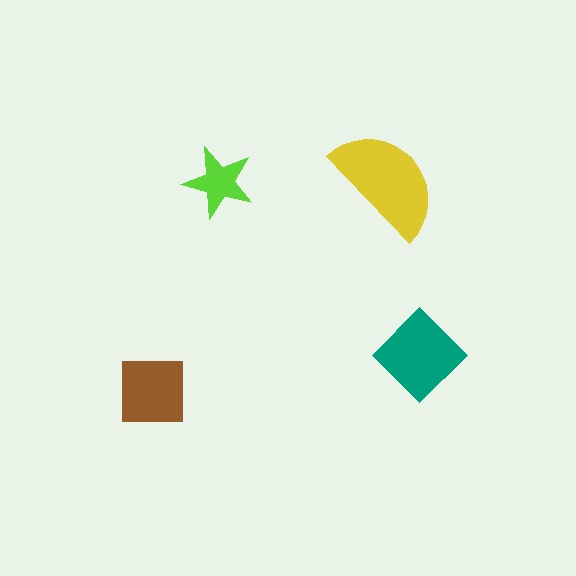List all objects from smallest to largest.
The lime star, the brown square, the teal diamond, the yellow semicircle.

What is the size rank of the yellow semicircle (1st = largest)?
1st.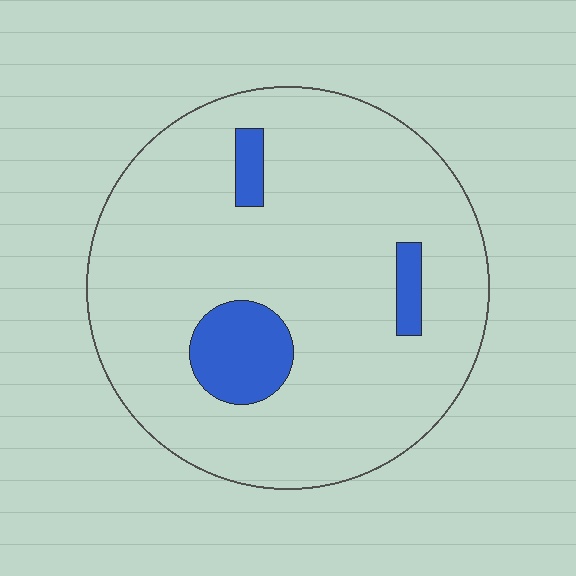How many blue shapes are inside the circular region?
3.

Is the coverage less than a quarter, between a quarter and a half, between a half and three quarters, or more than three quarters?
Less than a quarter.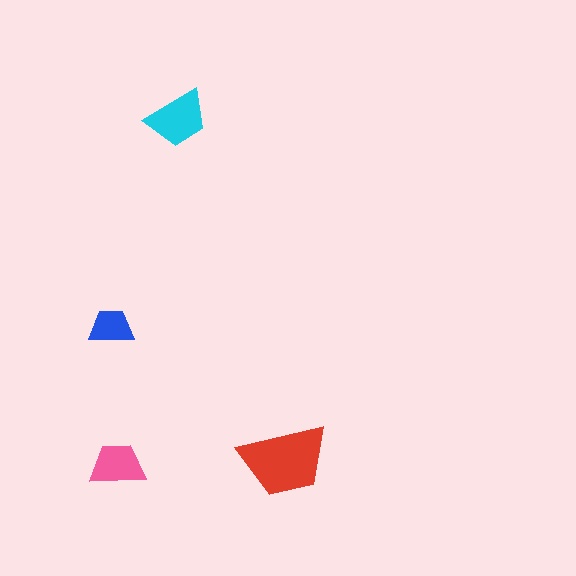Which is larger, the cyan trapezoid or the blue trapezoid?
The cyan one.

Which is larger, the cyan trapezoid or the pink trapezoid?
The cyan one.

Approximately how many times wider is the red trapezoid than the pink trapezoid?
About 1.5 times wider.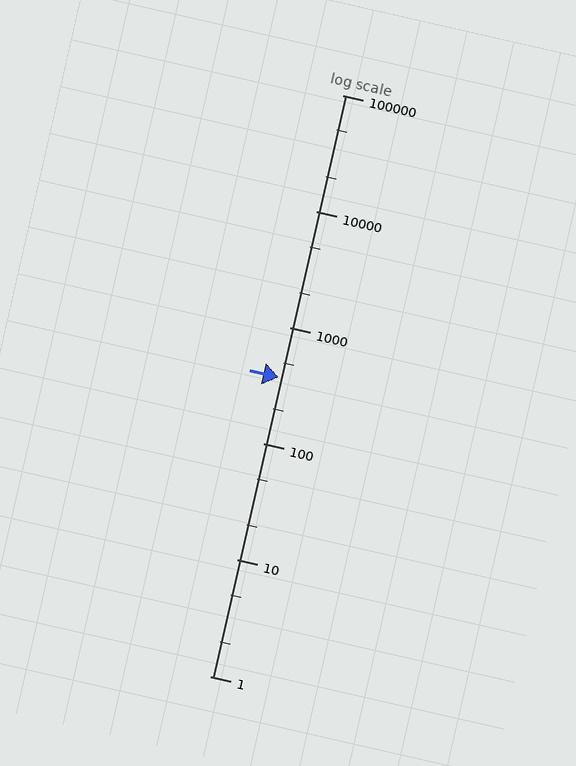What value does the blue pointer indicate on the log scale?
The pointer indicates approximately 370.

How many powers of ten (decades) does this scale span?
The scale spans 5 decades, from 1 to 100000.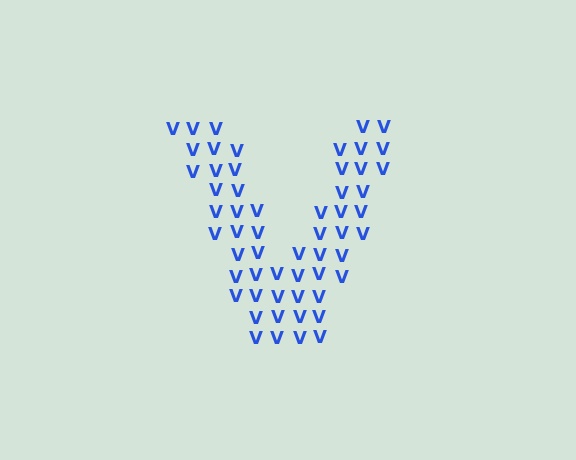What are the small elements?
The small elements are letter V's.